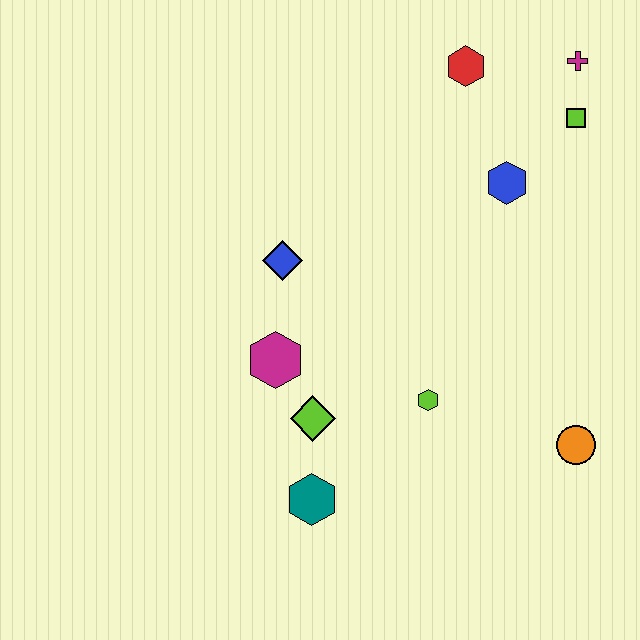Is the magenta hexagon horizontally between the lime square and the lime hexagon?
No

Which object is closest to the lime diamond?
The magenta hexagon is closest to the lime diamond.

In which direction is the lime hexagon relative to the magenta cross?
The lime hexagon is below the magenta cross.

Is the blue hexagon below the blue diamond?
No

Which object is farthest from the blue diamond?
The magenta cross is farthest from the blue diamond.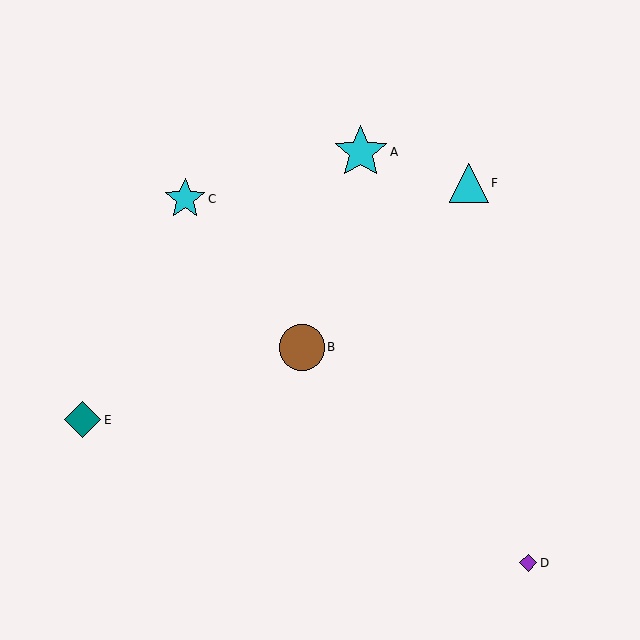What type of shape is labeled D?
Shape D is a purple diamond.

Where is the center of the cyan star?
The center of the cyan star is at (361, 152).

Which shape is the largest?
The cyan star (labeled A) is the largest.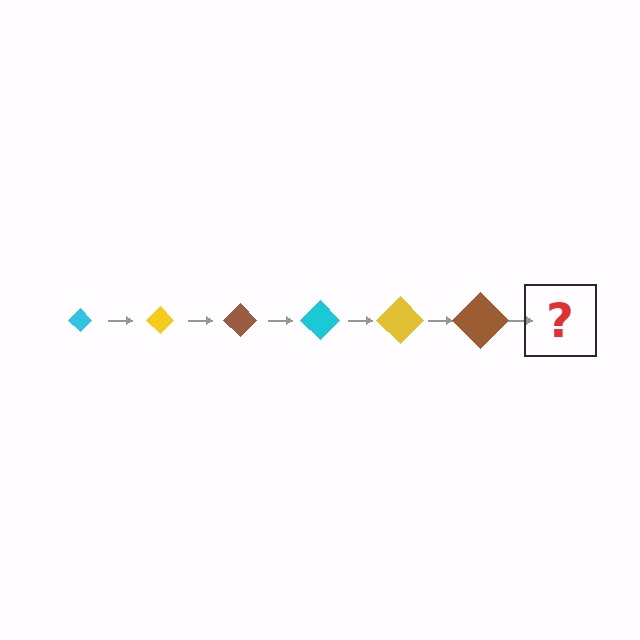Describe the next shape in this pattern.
It should be a cyan diamond, larger than the previous one.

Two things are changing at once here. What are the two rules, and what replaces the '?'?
The two rules are that the diamond grows larger each step and the color cycles through cyan, yellow, and brown. The '?' should be a cyan diamond, larger than the previous one.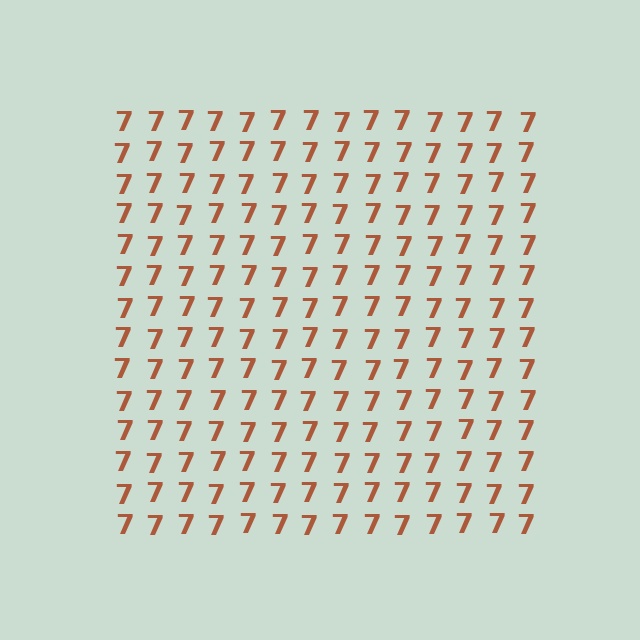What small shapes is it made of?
It is made of small digit 7's.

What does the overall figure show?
The overall figure shows a square.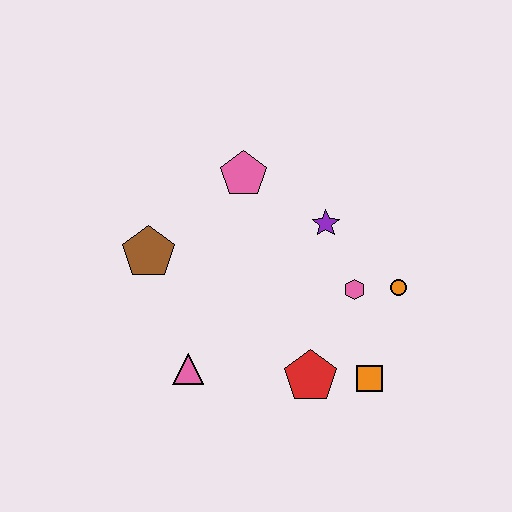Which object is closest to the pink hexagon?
The orange circle is closest to the pink hexagon.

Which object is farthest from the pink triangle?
The orange circle is farthest from the pink triangle.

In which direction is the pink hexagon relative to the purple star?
The pink hexagon is below the purple star.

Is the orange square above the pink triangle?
No